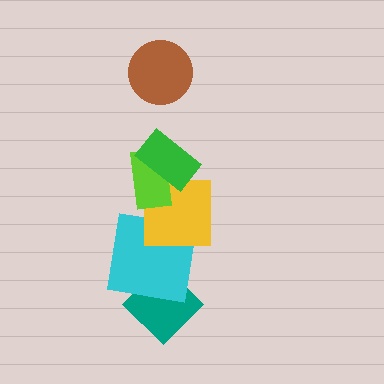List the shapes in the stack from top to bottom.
From top to bottom: the brown circle, the green rectangle, the lime rectangle, the yellow square, the cyan square, the teal diamond.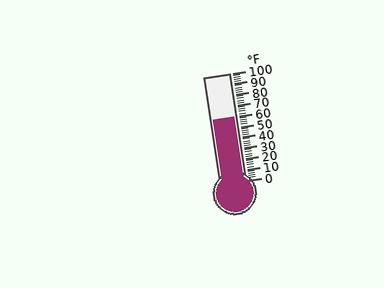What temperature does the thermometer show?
The thermometer shows approximately 60°F.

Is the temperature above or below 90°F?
The temperature is below 90°F.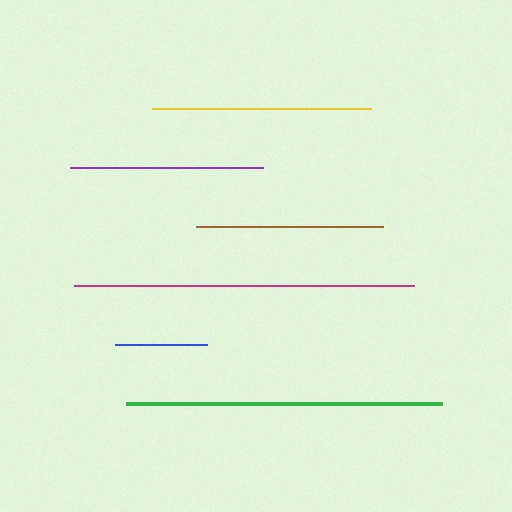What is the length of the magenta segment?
The magenta segment is approximately 340 pixels long.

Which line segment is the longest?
The magenta line is the longest at approximately 340 pixels.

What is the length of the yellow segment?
The yellow segment is approximately 218 pixels long.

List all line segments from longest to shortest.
From longest to shortest: magenta, green, yellow, purple, brown, blue.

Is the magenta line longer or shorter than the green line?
The magenta line is longer than the green line.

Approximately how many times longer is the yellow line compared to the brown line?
The yellow line is approximately 1.2 times the length of the brown line.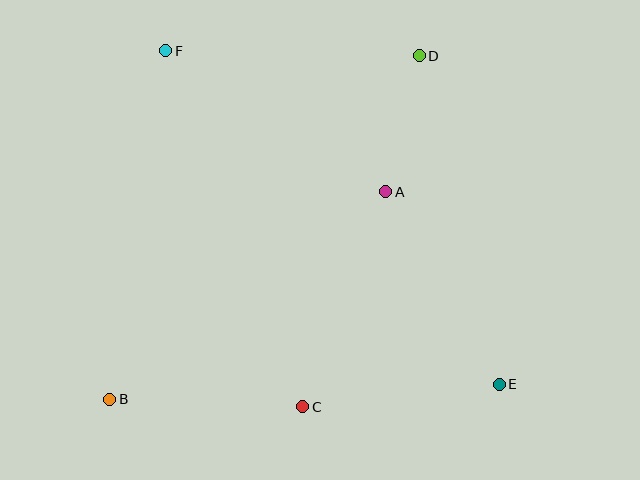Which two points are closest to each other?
Points A and D are closest to each other.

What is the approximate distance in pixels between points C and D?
The distance between C and D is approximately 370 pixels.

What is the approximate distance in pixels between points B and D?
The distance between B and D is approximately 462 pixels.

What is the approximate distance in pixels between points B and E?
The distance between B and E is approximately 390 pixels.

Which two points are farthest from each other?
Points E and F are farthest from each other.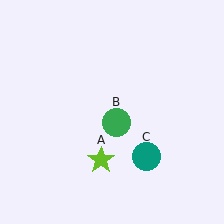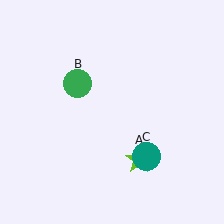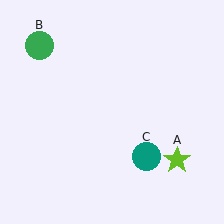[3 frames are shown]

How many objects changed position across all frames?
2 objects changed position: lime star (object A), green circle (object B).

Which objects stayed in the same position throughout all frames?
Teal circle (object C) remained stationary.